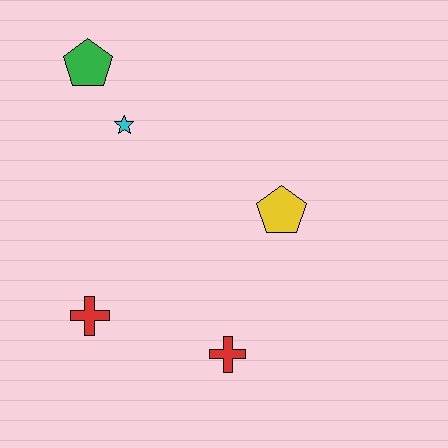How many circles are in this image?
There are no circles.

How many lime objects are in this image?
There are no lime objects.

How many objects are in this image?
There are 5 objects.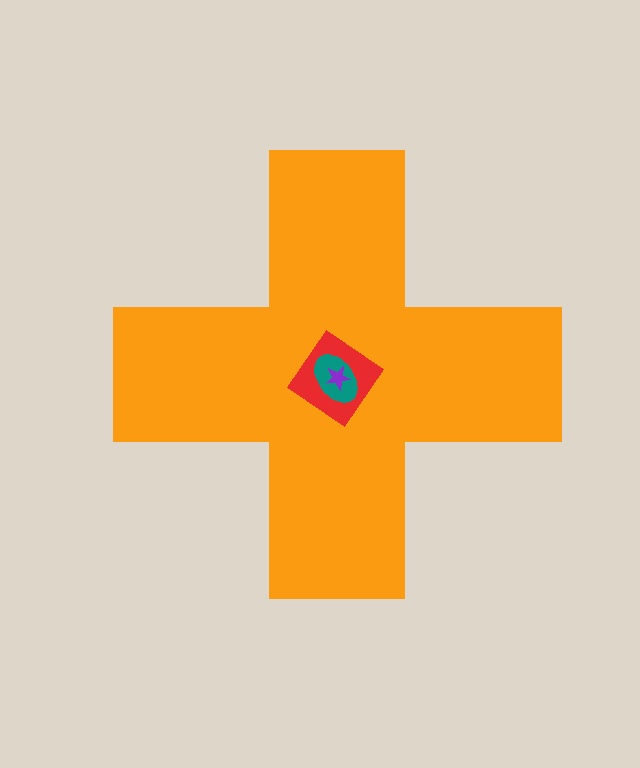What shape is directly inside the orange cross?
The red diamond.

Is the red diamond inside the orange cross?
Yes.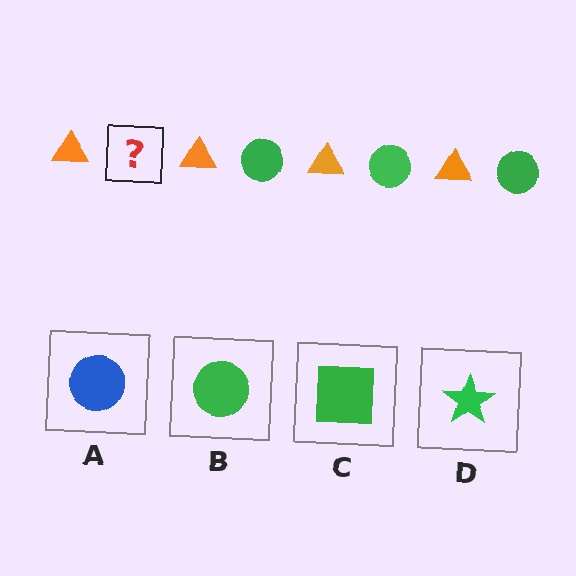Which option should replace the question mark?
Option B.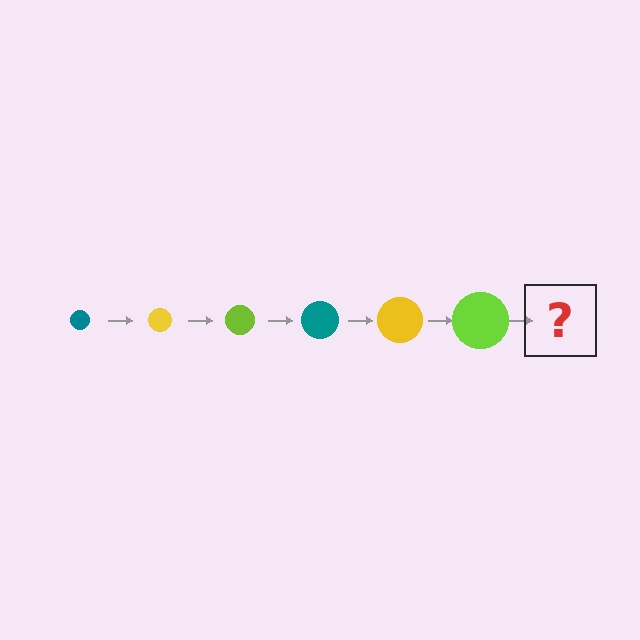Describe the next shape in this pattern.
It should be a teal circle, larger than the previous one.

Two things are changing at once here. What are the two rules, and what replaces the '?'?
The two rules are that the circle grows larger each step and the color cycles through teal, yellow, and lime. The '?' should be a teal circle, larger than the previous one.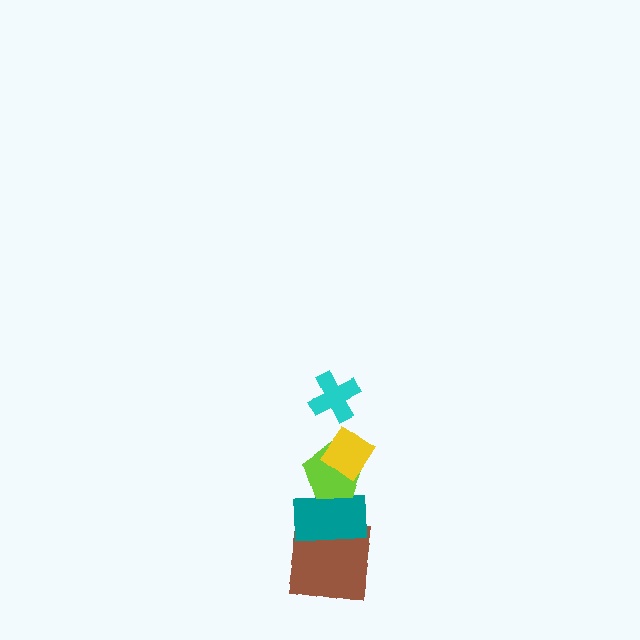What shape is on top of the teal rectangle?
The lime pentagon is on top of the teal rectangle.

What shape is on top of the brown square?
The teal rectangle is on top of the brown square.